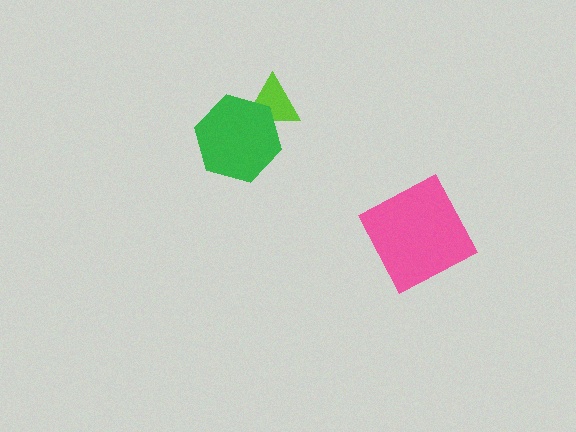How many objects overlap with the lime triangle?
1 object overlaps with the lime triangle.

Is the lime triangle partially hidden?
Yes, it is partially covered by another shape.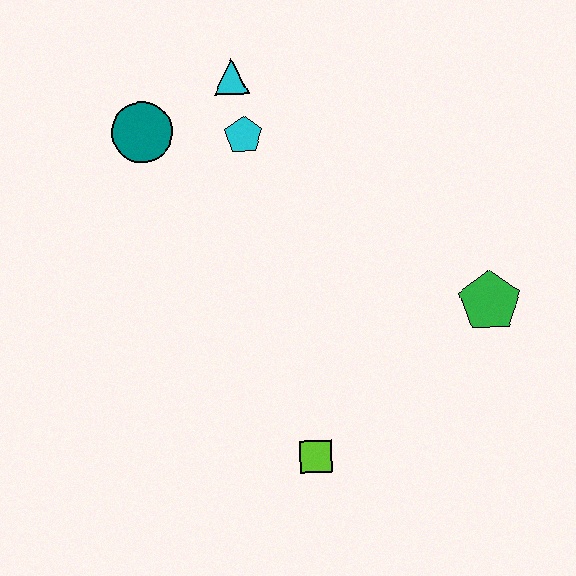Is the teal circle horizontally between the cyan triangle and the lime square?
No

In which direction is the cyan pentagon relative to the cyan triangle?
The cyan pentagon is below the cyan triangle.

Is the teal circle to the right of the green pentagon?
No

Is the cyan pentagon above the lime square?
Yes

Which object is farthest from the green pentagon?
The teal circle is farthest from the green pentagon.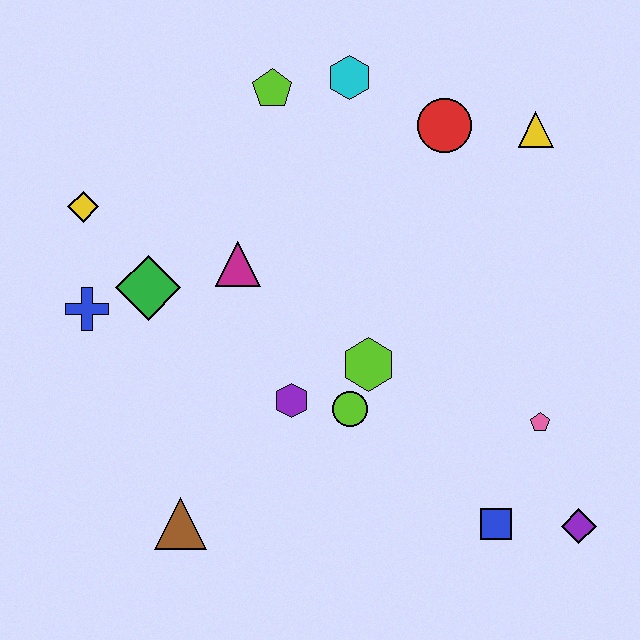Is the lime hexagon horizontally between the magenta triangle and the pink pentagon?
Yes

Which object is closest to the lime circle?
The lime hexagon is closest to the lime circle.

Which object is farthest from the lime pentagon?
The purple diamond is farthest from the lime pentagon.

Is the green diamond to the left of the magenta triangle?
Yes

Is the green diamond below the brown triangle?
No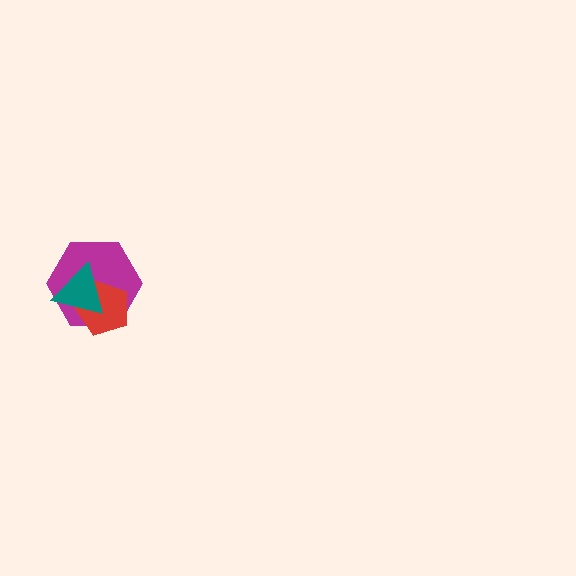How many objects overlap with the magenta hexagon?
2 objects overlap with the magenta hexagon.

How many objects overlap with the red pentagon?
2 objects overlap with the red pentagon.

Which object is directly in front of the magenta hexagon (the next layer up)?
The red pentagon is directly in front of the magenta hexagon.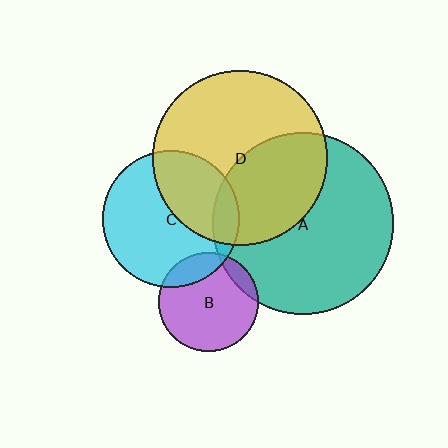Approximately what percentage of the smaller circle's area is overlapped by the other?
Approximately 40%.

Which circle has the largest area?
Circle A (teal).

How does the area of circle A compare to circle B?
Approximately 3.3 times.